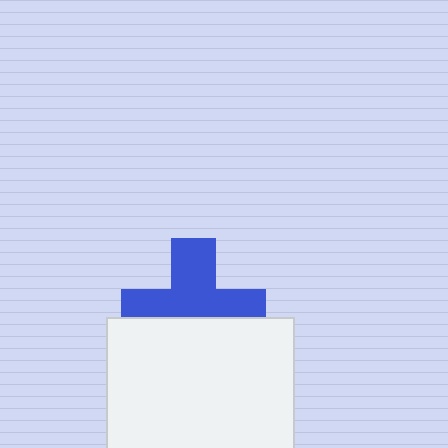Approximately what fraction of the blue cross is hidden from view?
Roughly 42% of the blue cross is hidden behind the white rectangle.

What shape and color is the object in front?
The object in front is a white rectangle.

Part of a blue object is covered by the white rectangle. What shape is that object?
It is a cross.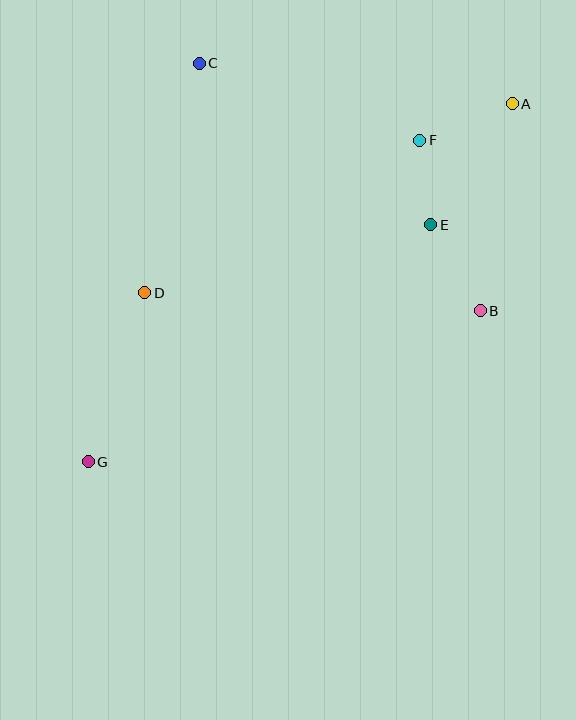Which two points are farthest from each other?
Points A and G are farthest from each other.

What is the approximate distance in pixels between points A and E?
The distance between A and E is approximately 146 pixels.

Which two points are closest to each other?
Points E and F are closest to each other.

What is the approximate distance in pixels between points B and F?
The distance between B and F is approximately 181 pixels.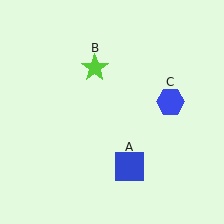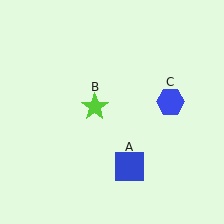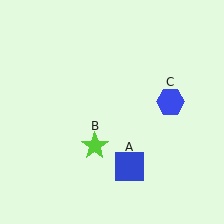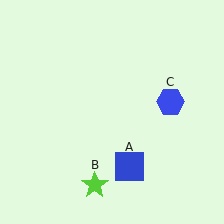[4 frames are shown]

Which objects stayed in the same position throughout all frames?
Blue square (object A) and blue hexagon (object C) remained stationary.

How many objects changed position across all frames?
1 object changed position: lime star (object B).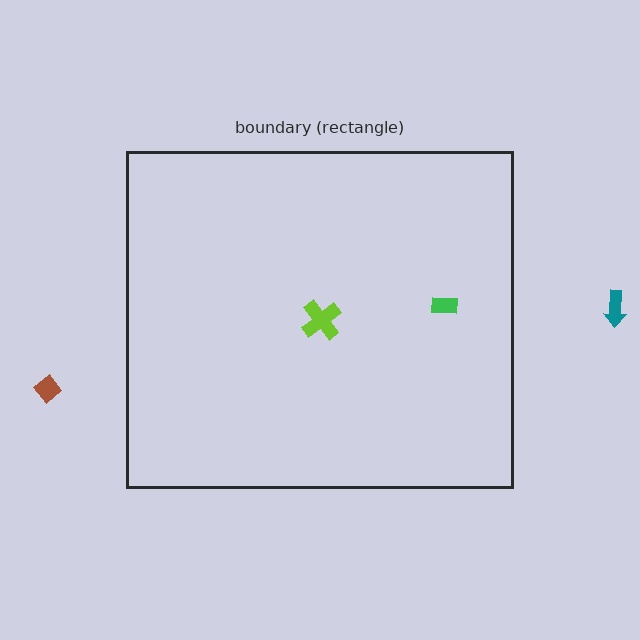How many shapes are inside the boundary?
2 inside, 2 outside.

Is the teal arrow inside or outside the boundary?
Outside.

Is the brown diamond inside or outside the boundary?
Outside.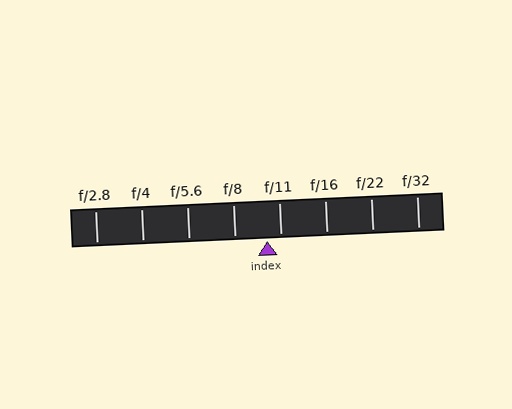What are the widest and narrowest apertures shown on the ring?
The widest aperture shown is f/2.8 and the narrowest is f/32.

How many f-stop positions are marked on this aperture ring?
There are 8 f-stop positions marked.